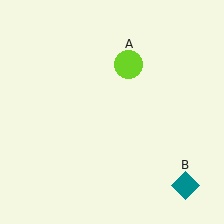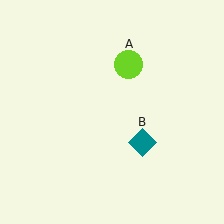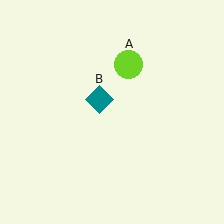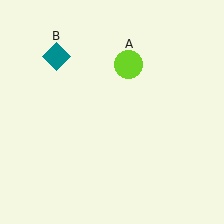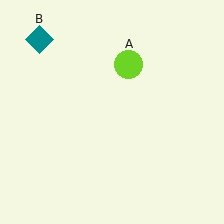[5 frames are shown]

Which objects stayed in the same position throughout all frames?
Lime circle (object A) remained stationary.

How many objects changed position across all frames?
1 object changed position: teal diamond (object B).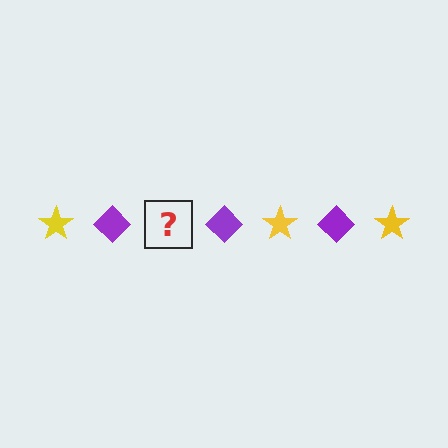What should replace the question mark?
The question mark should be replaced with a yellow star.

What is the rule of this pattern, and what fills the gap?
The rule is that the pattern alternates between yellow star and purple diamond. The gap should be filled with a yellow star.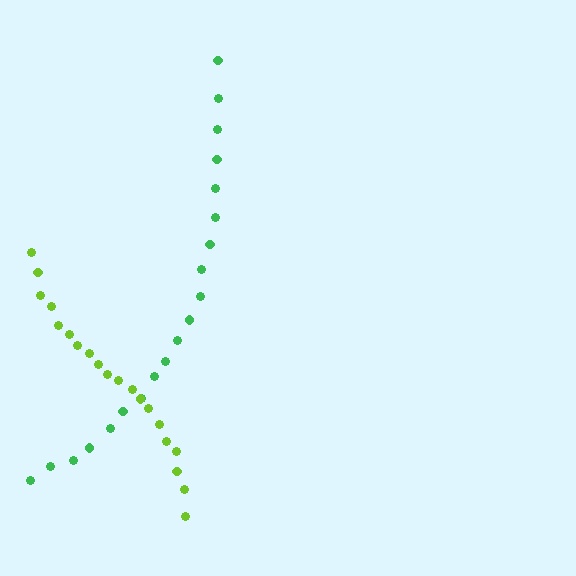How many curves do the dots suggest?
There are 2 distinct paths.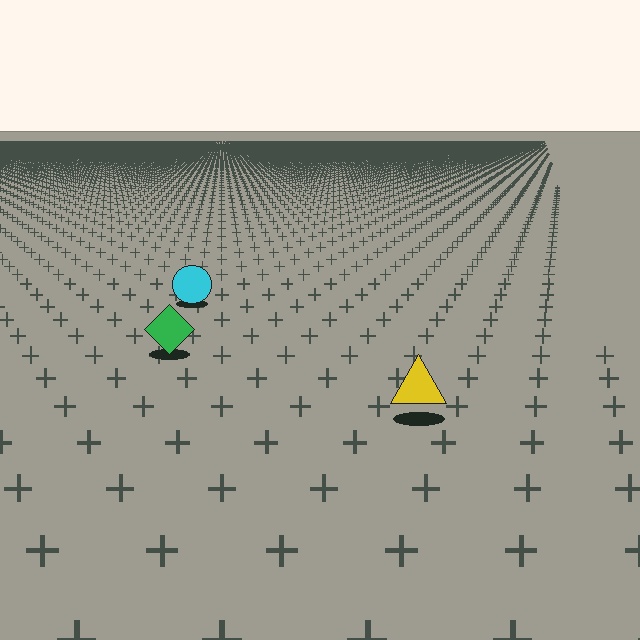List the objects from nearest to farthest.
From nearest to farthest: the yellow triangle, the green diamond, the cyan circle.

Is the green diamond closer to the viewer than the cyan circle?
Yes. The green diamond is closer — you can tell from the texture gradient: the ground texture is coarser near it.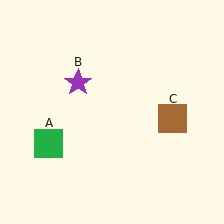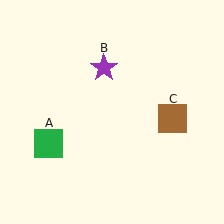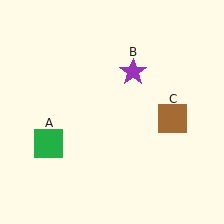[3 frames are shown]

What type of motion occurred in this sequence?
The purple star (object B) rotated clockwise around the center of the scene.